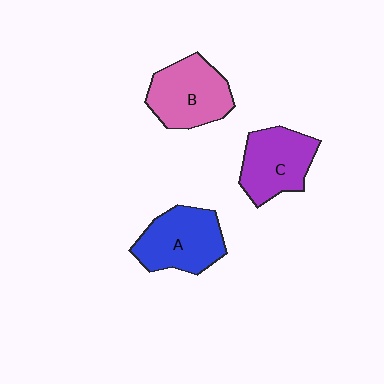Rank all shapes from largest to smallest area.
From largest to smallest: B (pink), A (blue), C (purple).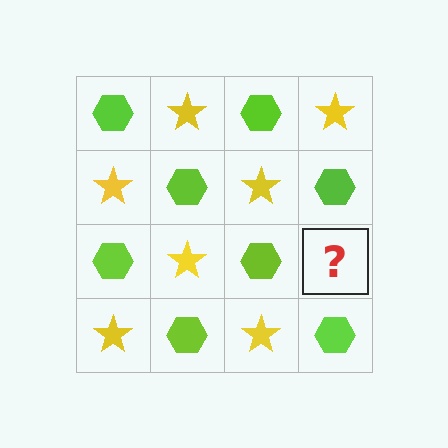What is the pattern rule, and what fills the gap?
The rule is that it alternates lime hexagon and yellow star in a checkerboard pattern. The gap should be filled with a yellow star.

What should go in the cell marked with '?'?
The missing cell should contain a yellow star.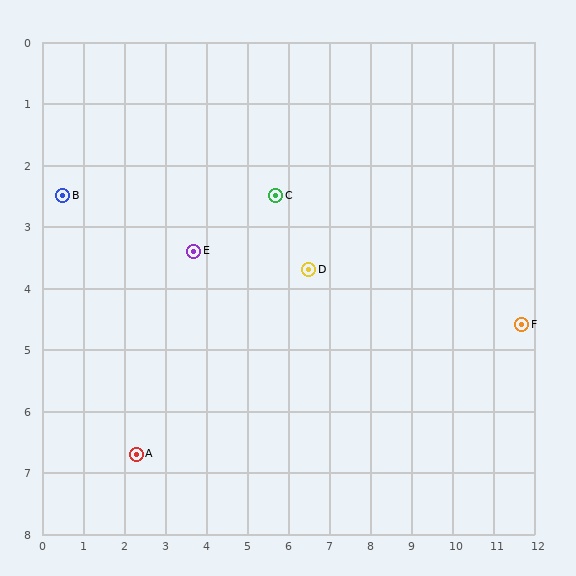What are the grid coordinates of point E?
Point E is at approximately (3.7, 3.4).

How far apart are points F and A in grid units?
Points F and A are about 9.6 grid units apart.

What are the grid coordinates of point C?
Point C is at approximately (5.7, 2.5).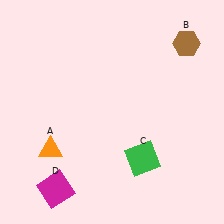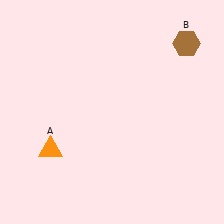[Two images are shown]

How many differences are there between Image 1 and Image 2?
There are 2 differences between the two images.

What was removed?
The green square (C), the magenta square (D) were removed in Image 2.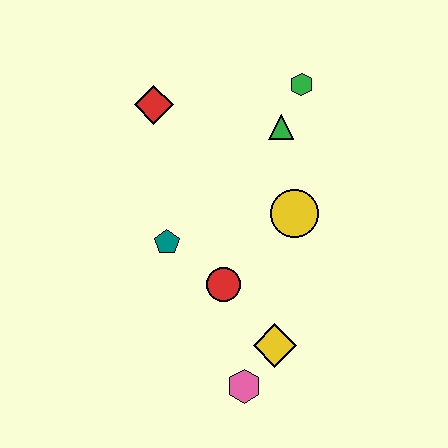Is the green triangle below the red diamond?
Yes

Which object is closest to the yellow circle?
The green triangle is closest to the yellow circle.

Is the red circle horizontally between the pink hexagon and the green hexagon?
No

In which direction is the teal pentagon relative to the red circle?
The teal pentagon is to the left of the red circle.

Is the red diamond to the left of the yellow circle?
Yes